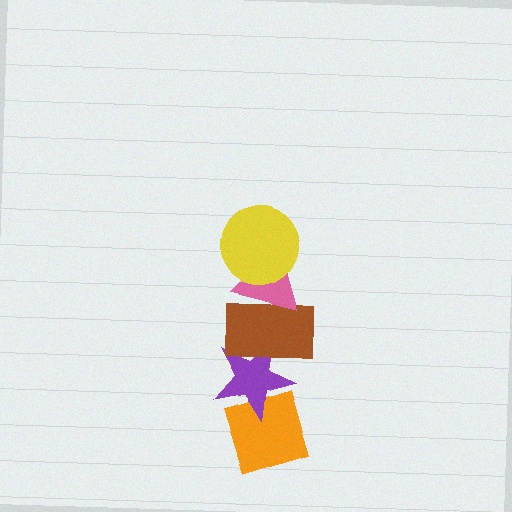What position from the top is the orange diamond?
The orange diamond is 5th from the top.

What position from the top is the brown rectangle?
The brown rectangle is 3rd from the top.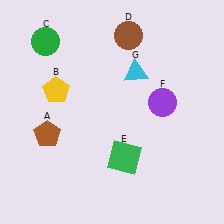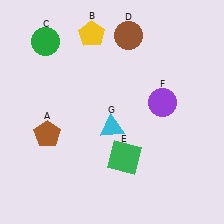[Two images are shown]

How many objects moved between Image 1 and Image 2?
2 objects moved between the two images.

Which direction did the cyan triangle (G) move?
The cyan triangle (G) moved down.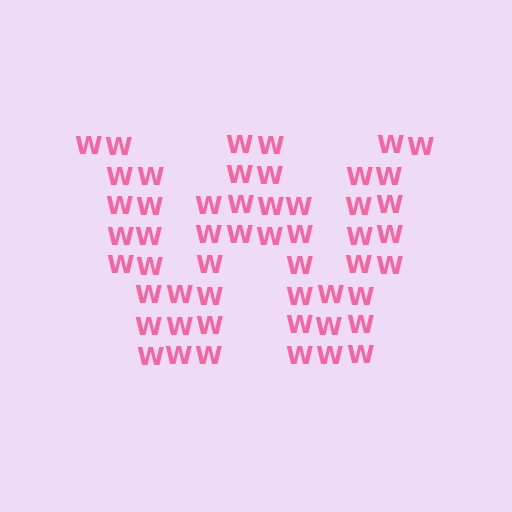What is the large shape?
The large shape is the letter W.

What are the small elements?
The small elements are letter W's.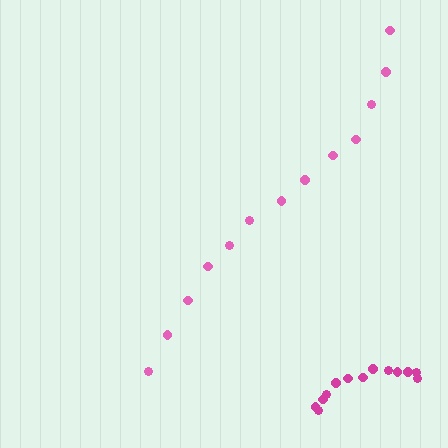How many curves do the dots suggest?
There are 2 distinct paths.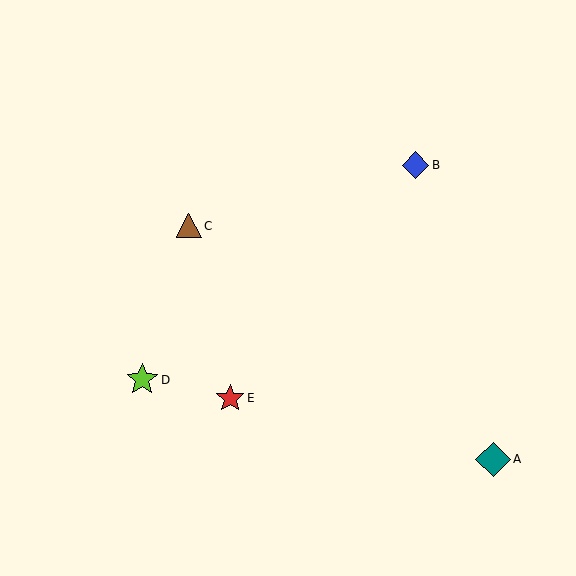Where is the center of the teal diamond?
The center of the teal diamond is at (493, 459).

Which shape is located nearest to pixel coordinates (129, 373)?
The lime star (labeled D) at (142, 380) is nearest to that location.